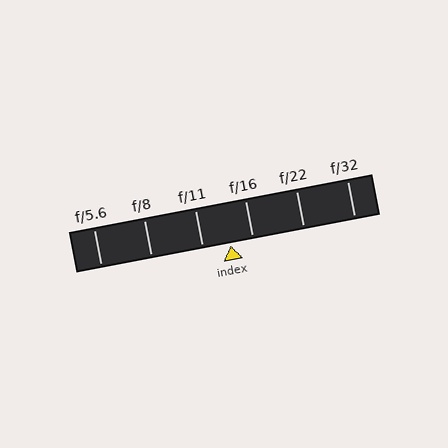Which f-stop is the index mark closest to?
The index mark is closest to f/16.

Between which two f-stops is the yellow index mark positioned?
The index mark is between f/11 and f/16.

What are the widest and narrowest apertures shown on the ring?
The widest aperture shown is f/5.6 and the narrowest is f/32.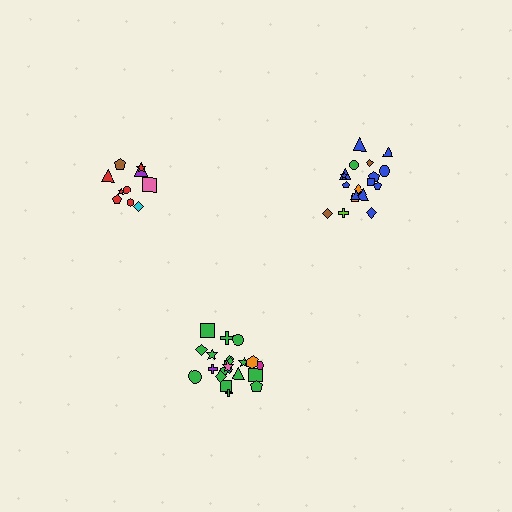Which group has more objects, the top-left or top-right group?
The top-right group.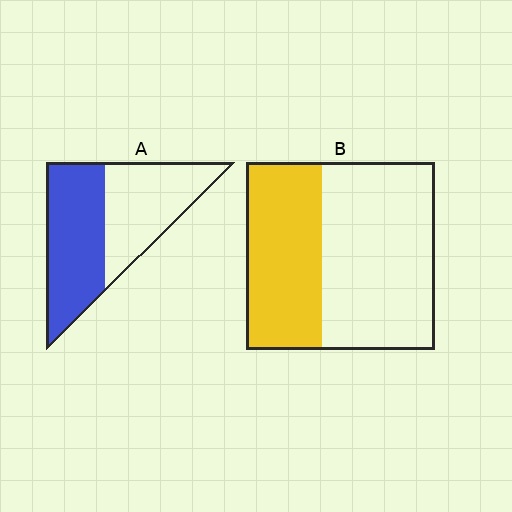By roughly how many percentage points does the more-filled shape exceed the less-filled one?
By roughly 10 percentage points (A over B).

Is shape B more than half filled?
No.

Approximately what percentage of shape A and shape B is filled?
A is approximately 55% and B is approximately 40%.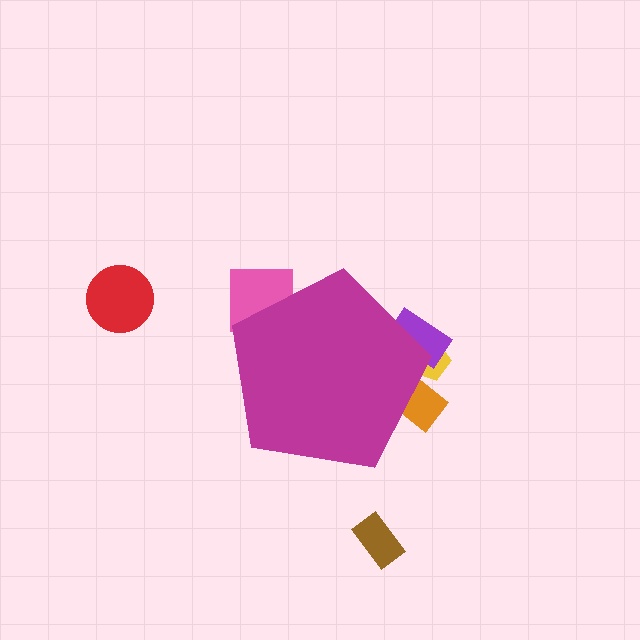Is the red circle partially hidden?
No, the red circle is fully visible.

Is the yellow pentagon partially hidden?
Yes, the yellow pentagon is partially hidden behind the magenta pentagon.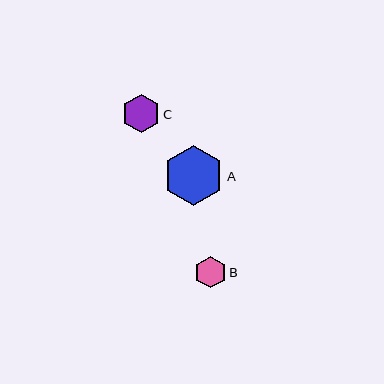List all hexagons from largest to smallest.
From largest to smallest: A, C, B.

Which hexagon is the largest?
Hexagon A is the largest with a size of approximately 61 pixels.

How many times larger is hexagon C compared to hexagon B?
Hexagon C is approximately 1.2 times the size of hexagon B.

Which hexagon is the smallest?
Hexagon B is the smallest with a size of approximately 32 pixels.